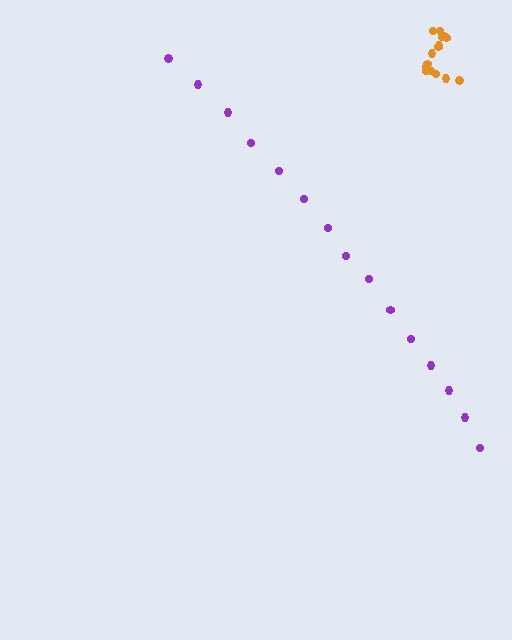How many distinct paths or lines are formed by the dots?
There are 2 distinct paths.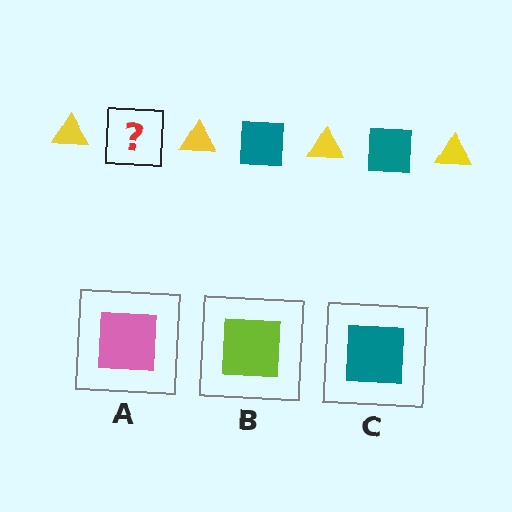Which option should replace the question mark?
Option C.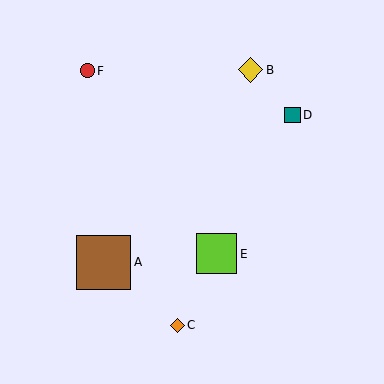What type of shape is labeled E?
Shape E is a lime square.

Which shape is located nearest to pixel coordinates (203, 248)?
The lime square (labeled E) at (216, 254) is nearest to that location.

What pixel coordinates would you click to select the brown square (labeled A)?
Click at (104, 262) to select the brown square A.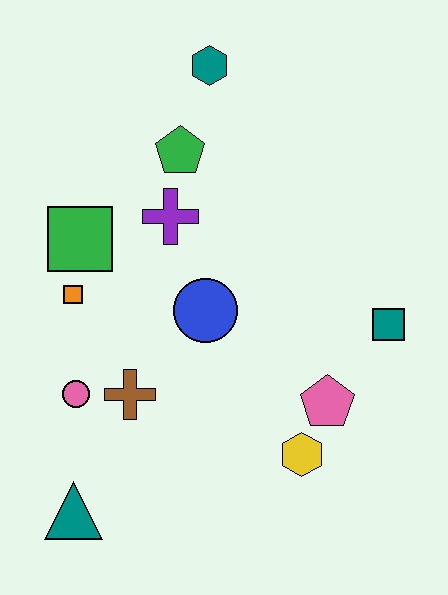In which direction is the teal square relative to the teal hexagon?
The teal square is below the teal hexagon.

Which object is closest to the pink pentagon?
The yellow hexagon is closest to the pink pentagon.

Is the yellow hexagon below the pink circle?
Yes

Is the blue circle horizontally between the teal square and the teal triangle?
Yes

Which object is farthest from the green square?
The teal square is farthest from the green square.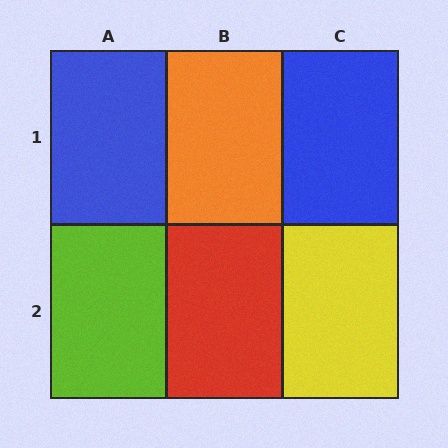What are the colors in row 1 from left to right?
Blue, orange, blue.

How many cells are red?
1 cell is red.